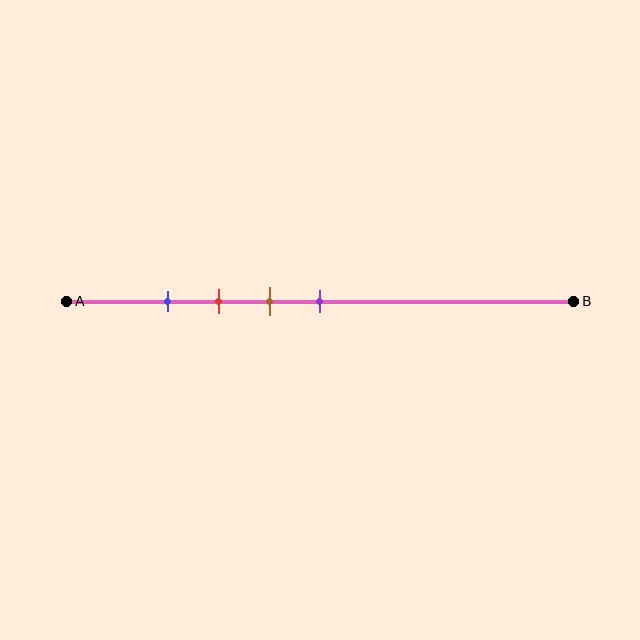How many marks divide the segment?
There are 4 marks dividing the segment.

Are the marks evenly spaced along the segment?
Yes, the marks are approximately evenly spaced.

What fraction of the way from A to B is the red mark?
The red mark is approximately 30% (0.3) of the way from A to B.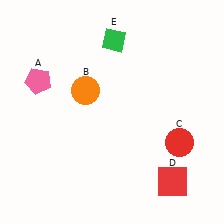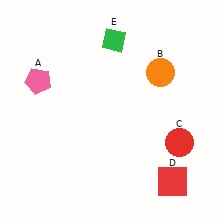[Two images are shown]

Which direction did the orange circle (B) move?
The orange circle (B) moved right.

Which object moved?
The orange circle (B) moved right.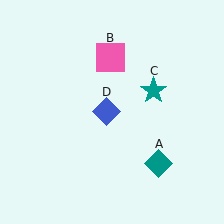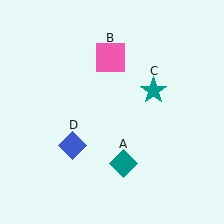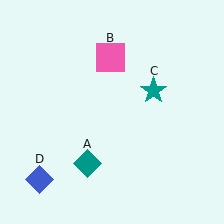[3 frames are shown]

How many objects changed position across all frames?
2 objects changed position: teal diamond (object A), blue diamond (object D).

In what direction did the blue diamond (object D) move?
The blue diamond (object D) moved down and to the left.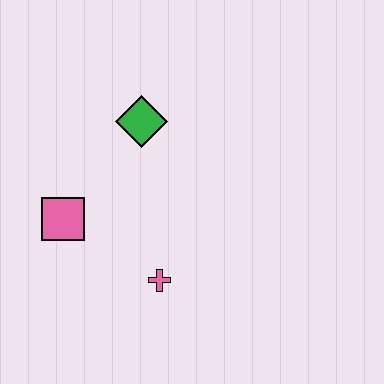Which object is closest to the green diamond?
The pink square is closest to the green diamond.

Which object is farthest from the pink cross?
The green diamond is farthest from the pink cross.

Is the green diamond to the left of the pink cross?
Yes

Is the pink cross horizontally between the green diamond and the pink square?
No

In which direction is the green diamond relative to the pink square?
The green diamond is above the pink square.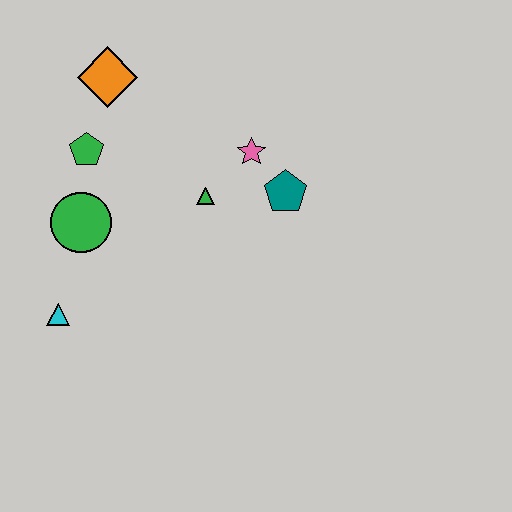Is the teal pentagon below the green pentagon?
Yes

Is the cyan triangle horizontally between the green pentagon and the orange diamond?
No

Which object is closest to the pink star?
The teal pentagon is closest to the pink star.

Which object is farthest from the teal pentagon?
The cyan triangle is farthest from the teal pentagon.